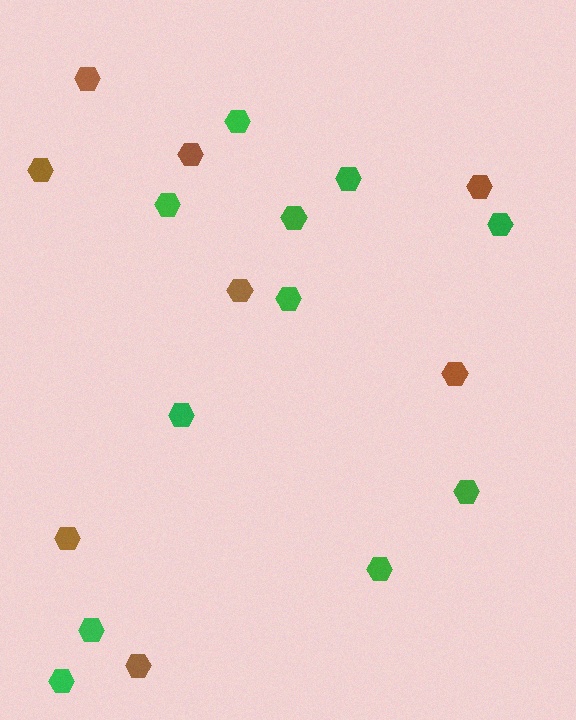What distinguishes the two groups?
There are 2 groups: one group of brown hexagons (8) and one group of green hexagons (11).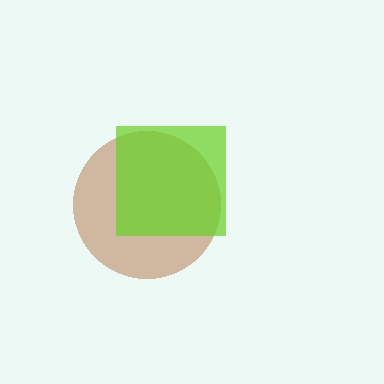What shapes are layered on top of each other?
The layered shapes are: a brown circle, a lime square.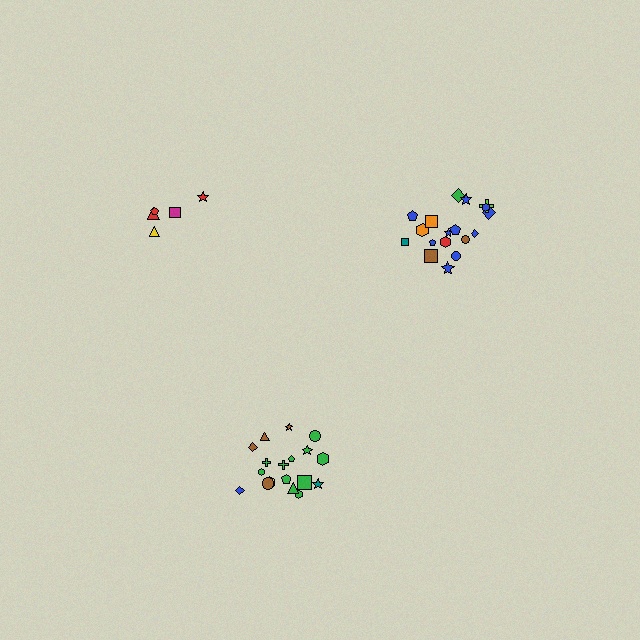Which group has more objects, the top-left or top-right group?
The top-right group.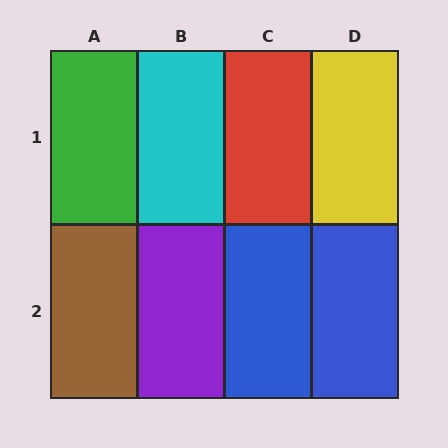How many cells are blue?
2 cells are blue.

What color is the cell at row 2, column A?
Brown.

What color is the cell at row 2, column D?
Blue.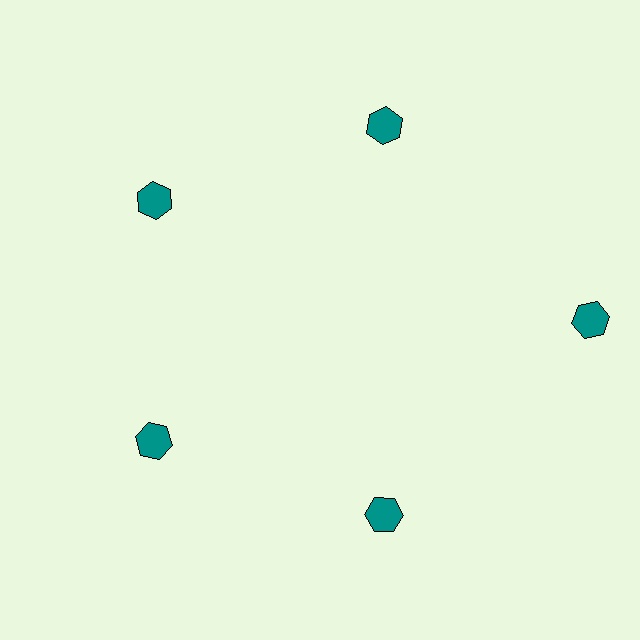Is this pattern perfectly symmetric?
No. The 5 teal hexagons are arranged in a ring, but one element near the 3 o'clock position is pushed outward from the center, breaking the 5-fold rotational symmetry.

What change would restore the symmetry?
The symmetry would be restored by moving it inward, back onto the ring so that all 5 hexagons sit at equal angles and equal distance from the center.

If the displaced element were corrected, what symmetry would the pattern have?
It would have 5-fold rotational symmetry — the pattern would map onto itself every 72 degrees.